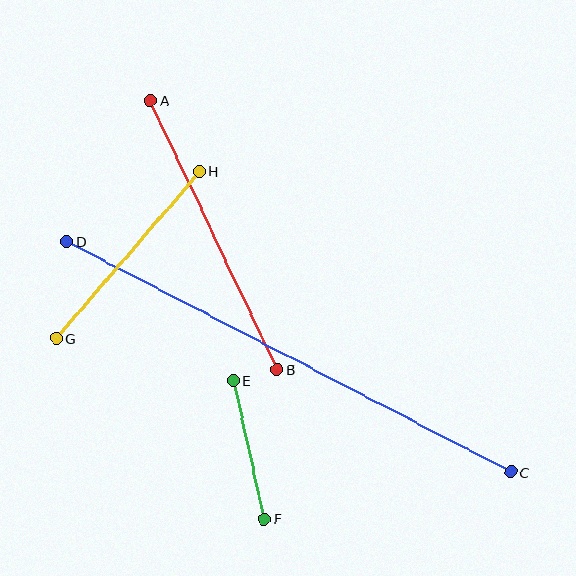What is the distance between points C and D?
The distance is approximately 501 pixels.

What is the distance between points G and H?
The distance is approximately 220 pixels.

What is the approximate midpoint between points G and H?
The midpoint is at approximately (128, 255) pixels.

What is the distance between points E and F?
The distance is approximately 142 pixels.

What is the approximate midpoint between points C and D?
The midpoint is at approximately (289, 357) pixels.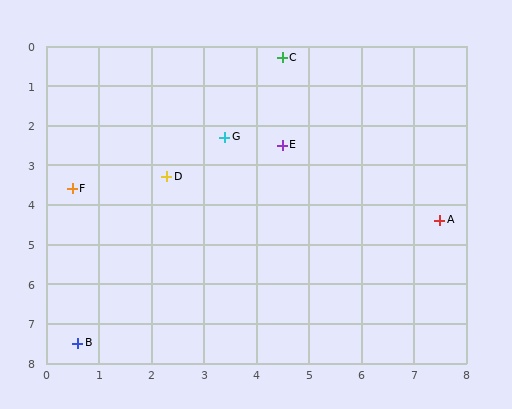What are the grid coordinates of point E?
Point E is at approximately (4.5, 2.5).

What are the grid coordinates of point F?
Point F is at approximately (0.5, 3.6).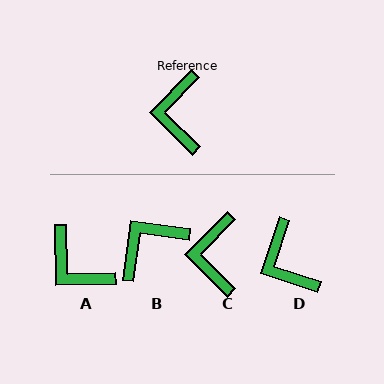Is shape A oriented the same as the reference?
No, it is off by about 45 degrees.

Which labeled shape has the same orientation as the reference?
C.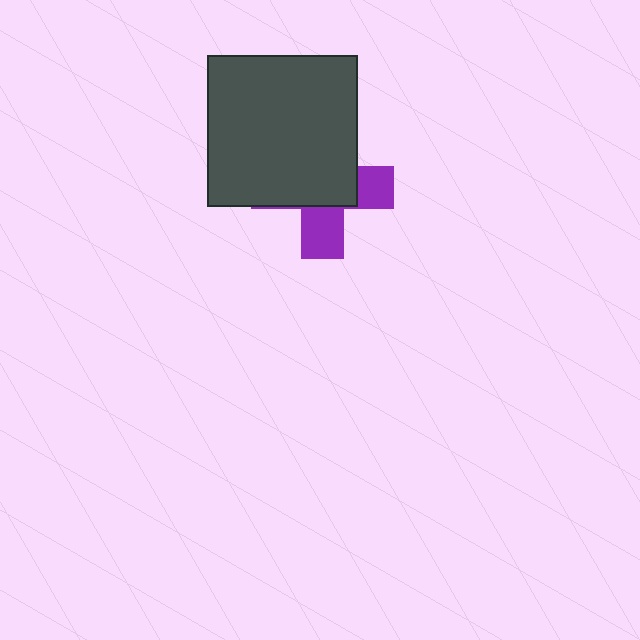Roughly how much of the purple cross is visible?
A small part of it is visible (roughly 38%).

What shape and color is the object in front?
The object in front is a dark gray square.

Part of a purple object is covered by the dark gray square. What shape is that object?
It is a cross.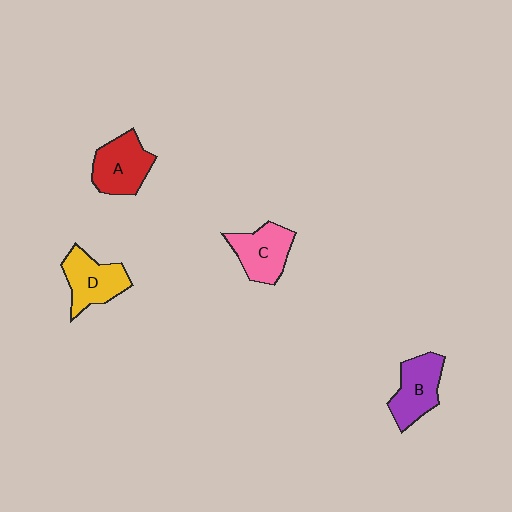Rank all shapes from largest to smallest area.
From largest to smallest: A (red), D (yellow), B (purple), C (pink).